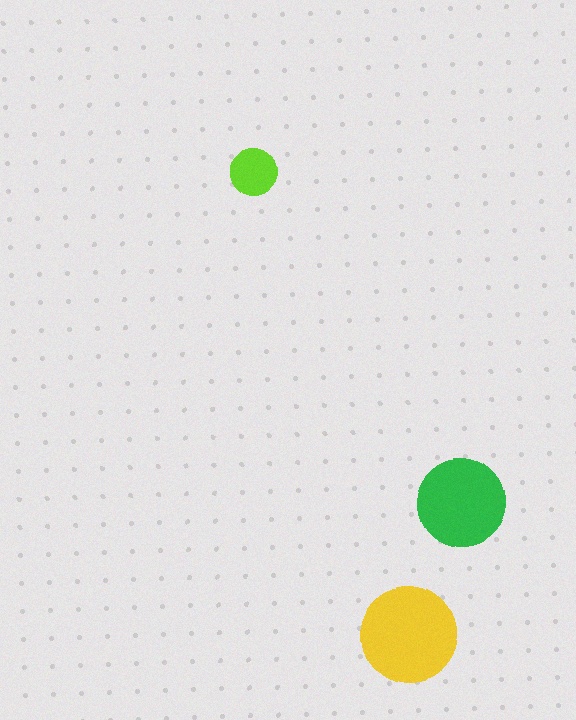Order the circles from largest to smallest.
the yellow one, the green one, the lime one.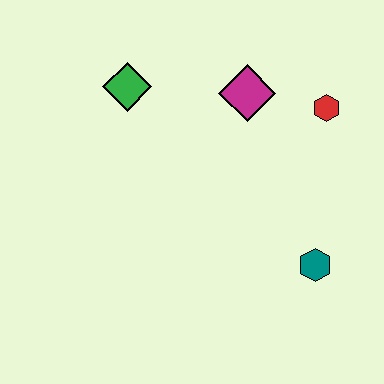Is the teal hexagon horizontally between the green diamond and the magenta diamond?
No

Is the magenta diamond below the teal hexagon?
No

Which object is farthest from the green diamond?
The teal hexagon is farthest from the green diamond.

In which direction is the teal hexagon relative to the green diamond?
The teal hexagon is to the right of the green diamond.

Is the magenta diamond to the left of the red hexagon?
Yes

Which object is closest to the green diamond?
The magenta diamond is closest to the green diamond.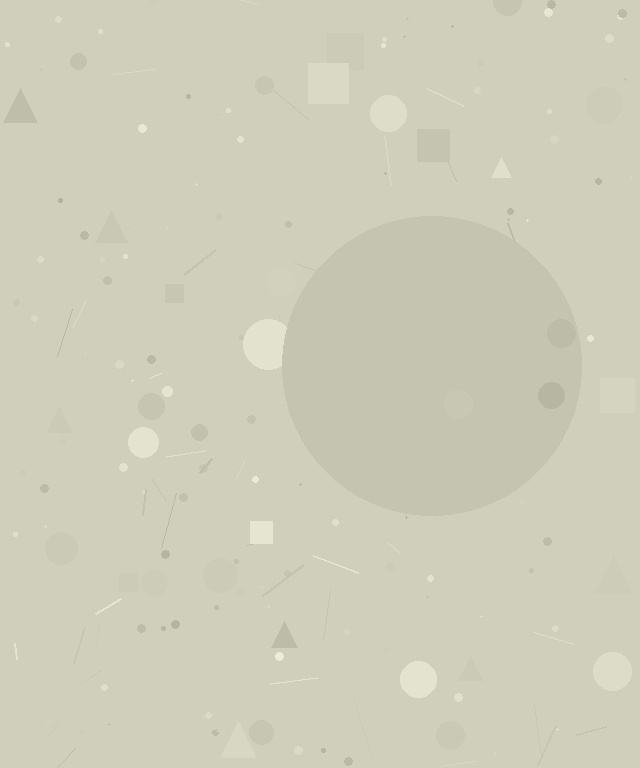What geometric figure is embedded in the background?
A circle is embedded in the background.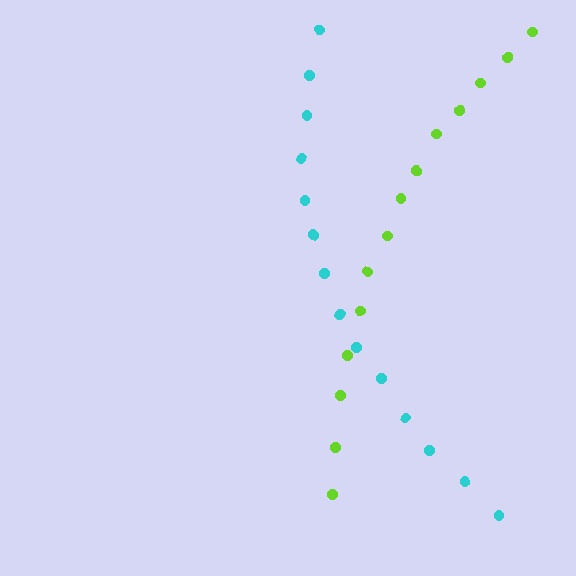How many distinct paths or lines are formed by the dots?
There are 2 distinct paths.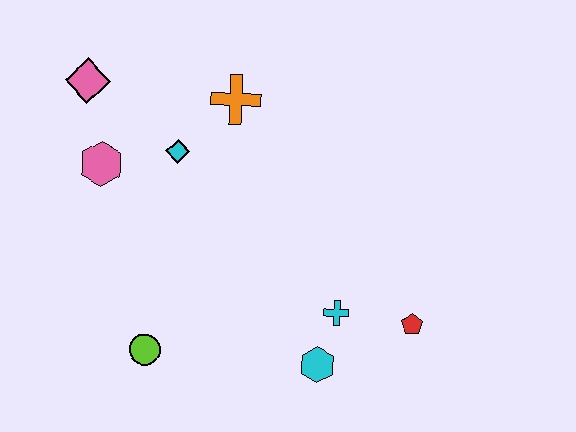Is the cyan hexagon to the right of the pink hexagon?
Yes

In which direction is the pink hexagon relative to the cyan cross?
The pink hexagon is to the left of the cyan cross.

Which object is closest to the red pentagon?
The cyan cross is closest to the red pentagon.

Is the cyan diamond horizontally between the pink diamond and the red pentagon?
Yes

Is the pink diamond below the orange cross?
No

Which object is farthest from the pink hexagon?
The red pentagon is farthest from the pink hexagon.